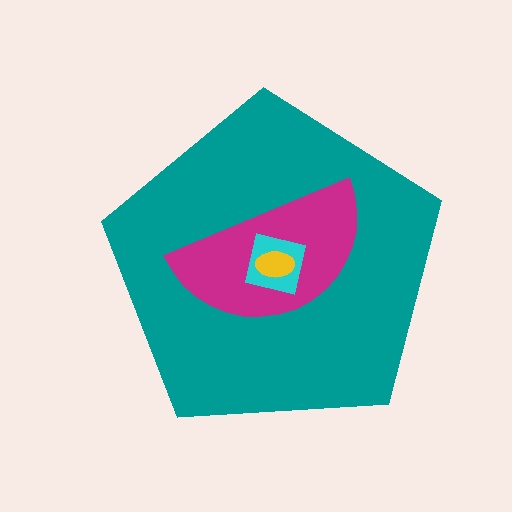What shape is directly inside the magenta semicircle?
The cyan square.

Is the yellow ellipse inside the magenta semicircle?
Yes.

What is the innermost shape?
The yellow ellipse.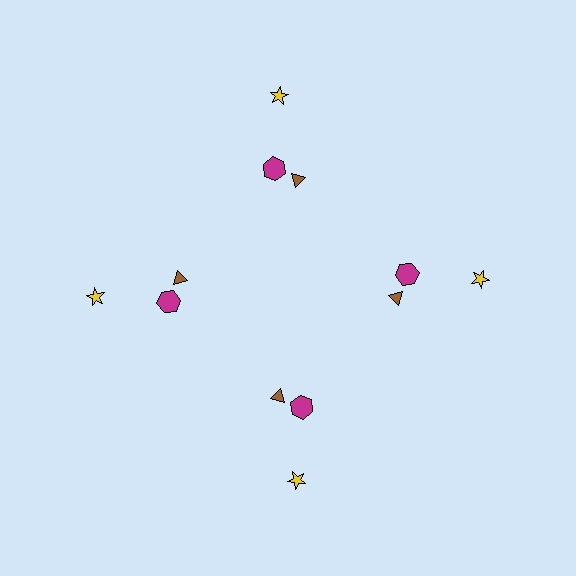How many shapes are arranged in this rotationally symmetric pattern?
There are 12 shapes, arranged in 4 groups of 3.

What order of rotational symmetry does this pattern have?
This pattern has 4-fold rotational symmetry.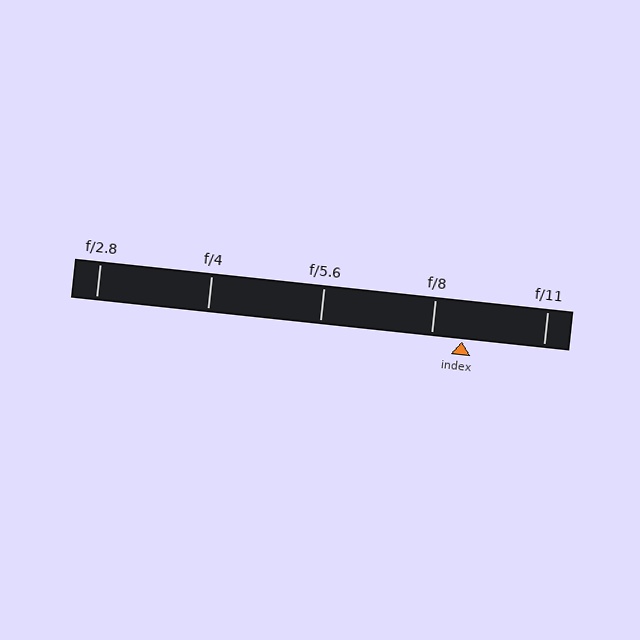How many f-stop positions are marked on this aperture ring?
There are 5 f-stop positions marked.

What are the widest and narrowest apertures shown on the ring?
The widest aperture shown is f/2.8 and the narrowest is f/11.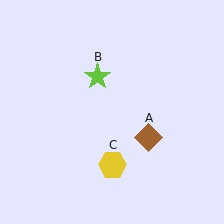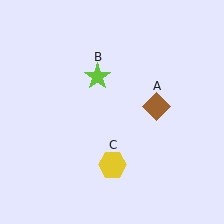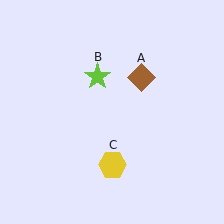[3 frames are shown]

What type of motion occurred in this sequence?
The brown diamond (object A) rotated counterclockwise around the center of the scene.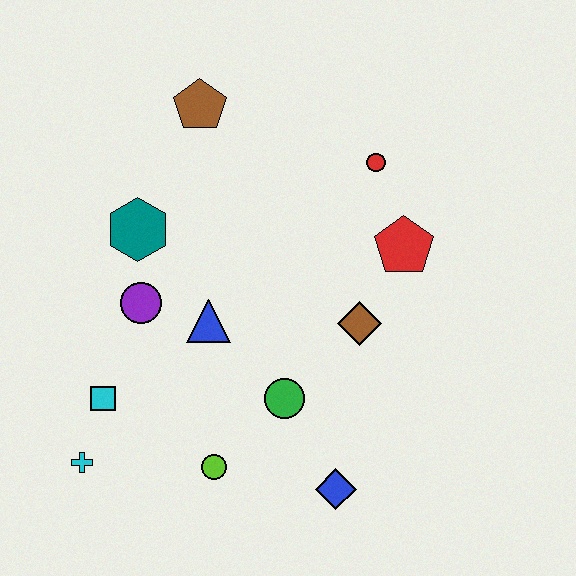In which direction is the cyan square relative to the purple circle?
The cyan square is below the purple circle.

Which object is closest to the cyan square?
The cyan cross is closest to the cyan square.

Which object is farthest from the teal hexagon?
The blue diamond is farthest from the teal hexagon.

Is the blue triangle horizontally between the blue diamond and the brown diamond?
No